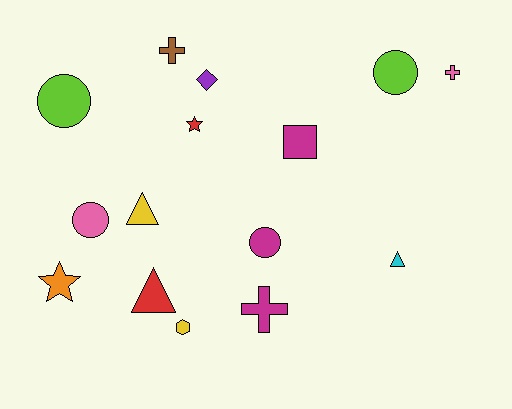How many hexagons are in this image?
There is 1 hexagon.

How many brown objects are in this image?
There is 1 brown object.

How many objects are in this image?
There are 15 objects.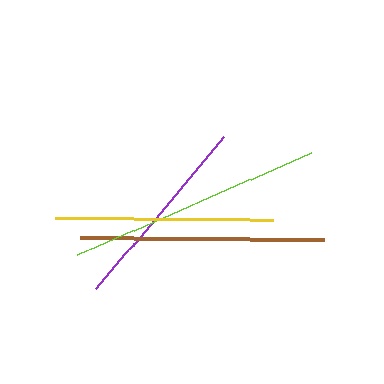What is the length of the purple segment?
The purple segment is approximately 198 pixels long.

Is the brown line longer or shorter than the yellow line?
The brown line is longer than the yellow line.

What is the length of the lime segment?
The lime segment is approximately 255 pixels long.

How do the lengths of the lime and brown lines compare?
The lime and brown lines are approximately the same length.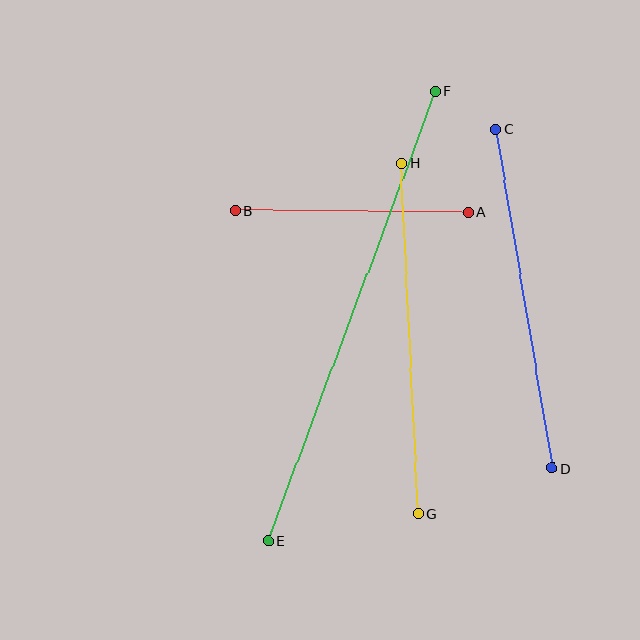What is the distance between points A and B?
The distance is approximately 233 pixels.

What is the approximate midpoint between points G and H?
The midpoint is at approximately (410, 338) pixels.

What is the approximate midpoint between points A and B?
The midpoint is at approximately (352, 211) pixels.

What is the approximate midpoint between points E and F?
The midpoint is at approximately (352, 316) pixels.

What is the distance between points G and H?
The distance is approximately 351 pixels.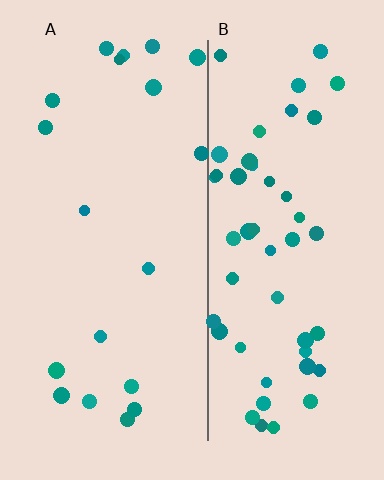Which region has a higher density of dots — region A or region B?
B (the right).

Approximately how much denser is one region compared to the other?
Approximately 2.7× — region B over region A.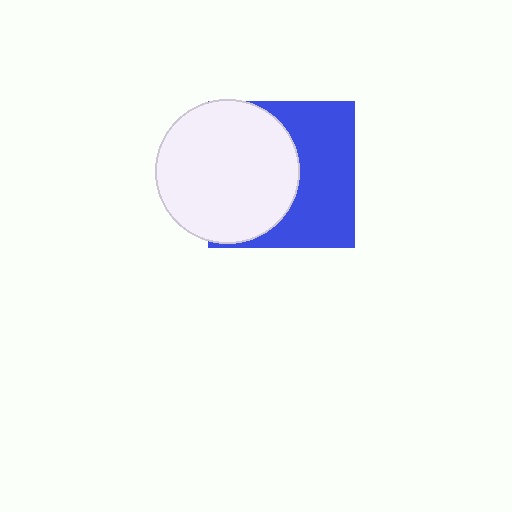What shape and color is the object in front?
The object in front is a white circle.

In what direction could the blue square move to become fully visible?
The blue square could move right. That would shift it out from behind the white circle entirely.